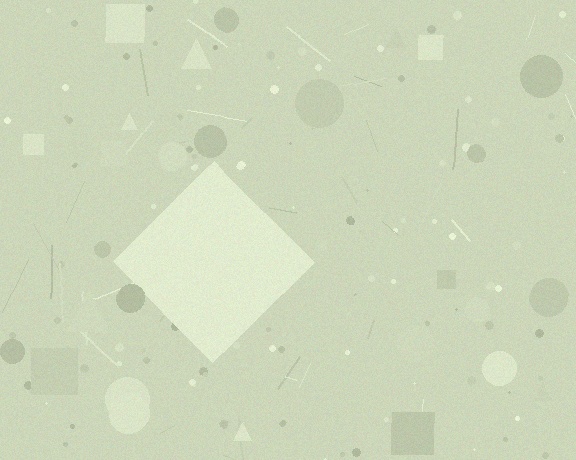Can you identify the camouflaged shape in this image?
The camouflaged shape is a diamond.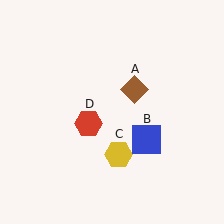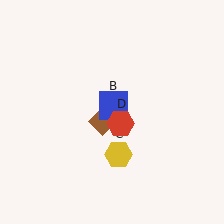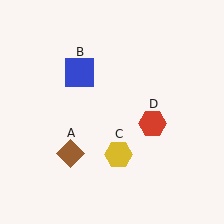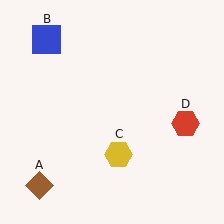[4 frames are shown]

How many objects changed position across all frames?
3 objects changed position: brown diamond (object A), blue square (object B), red hexagon (object D).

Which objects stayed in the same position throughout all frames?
Yellow hexagon (object C) remained stationary.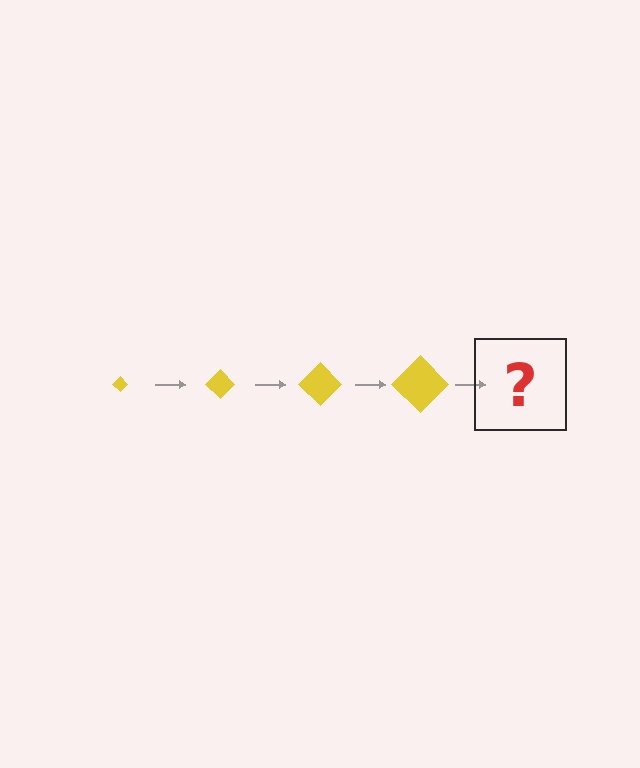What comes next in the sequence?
The next element should be a yellow diamond, larger than the previous one.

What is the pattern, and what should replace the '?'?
The pattern is that the diamond gets progressively larger each step. The '?' should be a yellow diamond, larger than the previous one.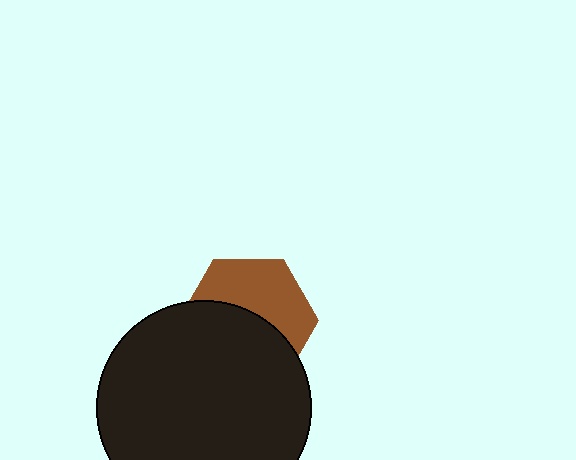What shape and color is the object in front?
The object in front is a black circle.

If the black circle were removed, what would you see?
You would see the complete brown hexagon.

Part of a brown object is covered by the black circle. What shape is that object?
It is a hexagon.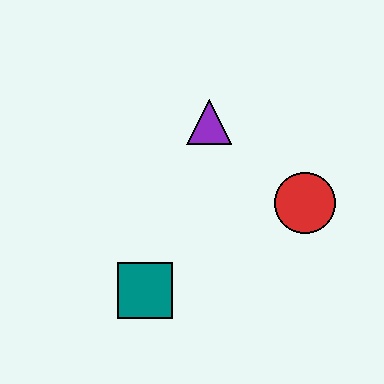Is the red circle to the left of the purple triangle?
No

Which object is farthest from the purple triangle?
The teal square is farthest from the purple triangle.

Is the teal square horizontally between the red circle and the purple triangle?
No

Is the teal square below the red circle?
Yes